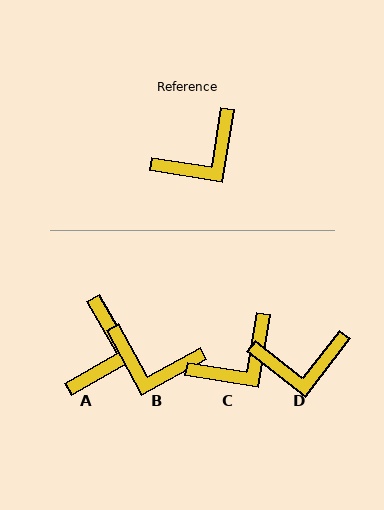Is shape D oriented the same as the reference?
No, it is off by about 29 degrees.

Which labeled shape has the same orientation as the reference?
C.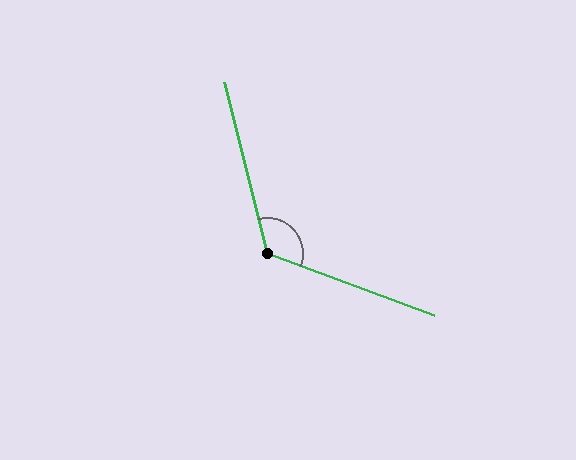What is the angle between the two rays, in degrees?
Approximately 124 degrees.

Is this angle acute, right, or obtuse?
It is obtuse.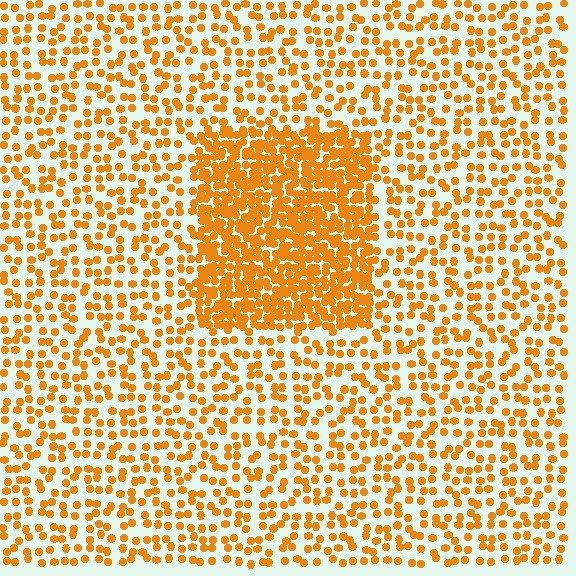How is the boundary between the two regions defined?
The boundary is defined by a change in element density (approximately 2.5x ratio). All elements are the same color, size, and shape.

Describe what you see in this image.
The image contains small orange elements arranged at two different densities. A rectangle-shaped region is visible where the elements are more densely packed than the surrounding area.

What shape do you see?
I see a rectangle.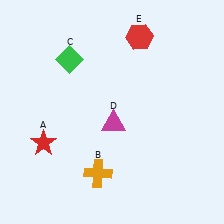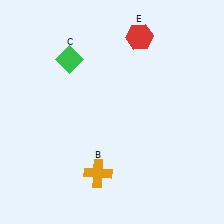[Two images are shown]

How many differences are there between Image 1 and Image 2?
There are 2 differences between the two images.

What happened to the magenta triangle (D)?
The magenta triangle (D) was removed in Image 2. It was in the bottom-right area of Image 1.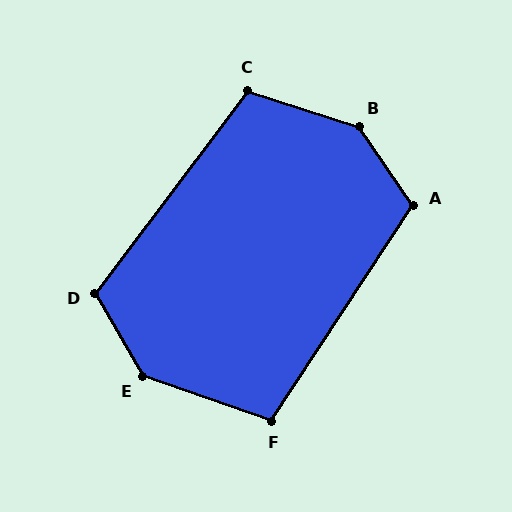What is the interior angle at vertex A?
Approximately 112 degrees (obtuse).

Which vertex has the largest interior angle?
B, at approximately 142 degrees.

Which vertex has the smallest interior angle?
F, at approximately 104 degrees.